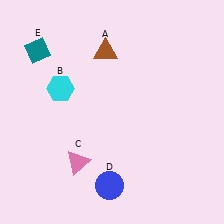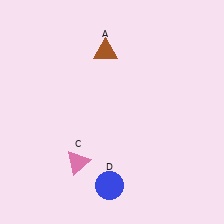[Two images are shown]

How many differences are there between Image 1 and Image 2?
There are 2 differences between the two images.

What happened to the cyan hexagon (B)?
The cyan hexagon (B) was removed in Image 2. It was in the top-left area of Image 1.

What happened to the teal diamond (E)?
The teal diamond (E) was removed in Image 2. It was in the top-left area of Image 1.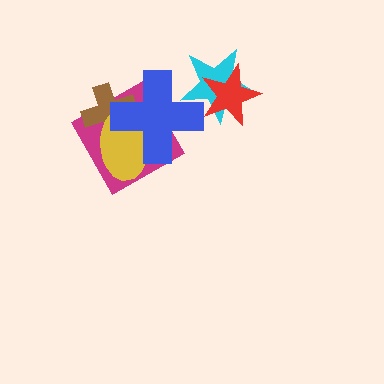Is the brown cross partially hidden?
Yes, it is partially covered by another shape.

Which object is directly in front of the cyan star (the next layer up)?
The blue cross is directly in front of the cyan star.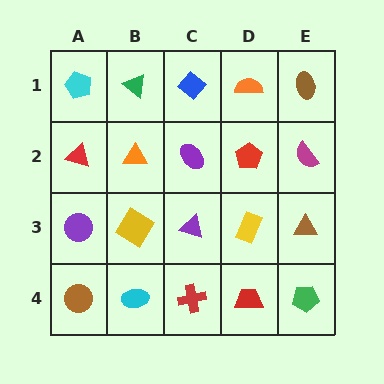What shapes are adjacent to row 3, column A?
A red triangle (row 2, column A), a brown circle (row 4, column A), a yellow diamond (row 3, column B).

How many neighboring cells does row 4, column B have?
3.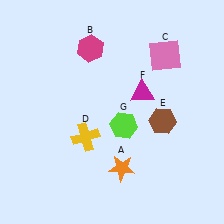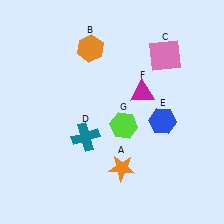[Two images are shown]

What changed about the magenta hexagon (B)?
In Image 1, B is magenta. In Image 2, it changed to orange.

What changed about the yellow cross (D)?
In Image 1, D is yellow. In Image 2, it changed to teal.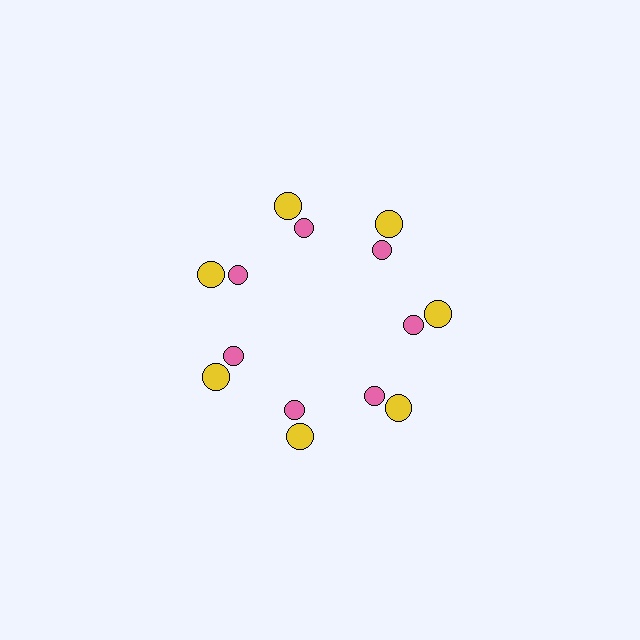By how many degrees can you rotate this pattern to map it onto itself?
The pattern maps onto itself every 51 degrees of rotation.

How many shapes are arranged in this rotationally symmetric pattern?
There are 14 shapes, arranged in 7 groups of 2.